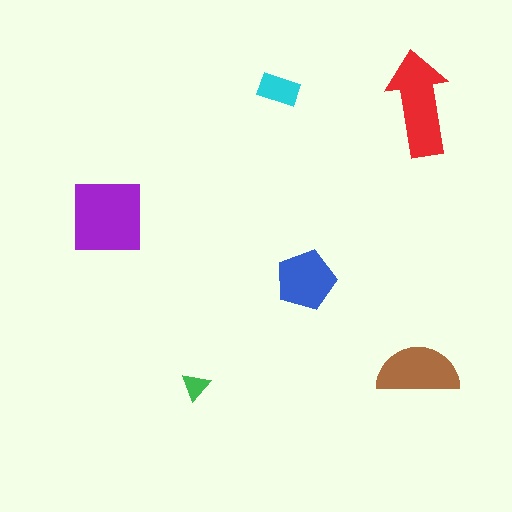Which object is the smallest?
The green triangle.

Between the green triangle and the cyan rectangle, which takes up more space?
The cyan rectangle.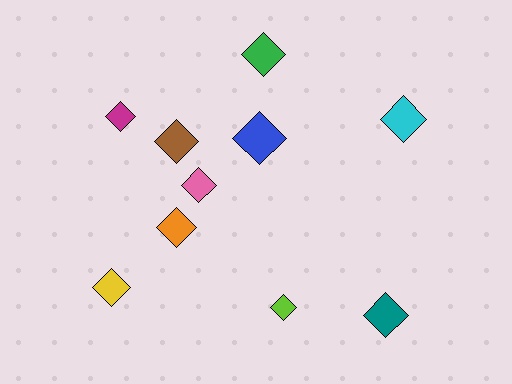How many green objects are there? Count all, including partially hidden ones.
There is 1 green object.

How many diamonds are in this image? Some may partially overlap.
There are 10 diamonds.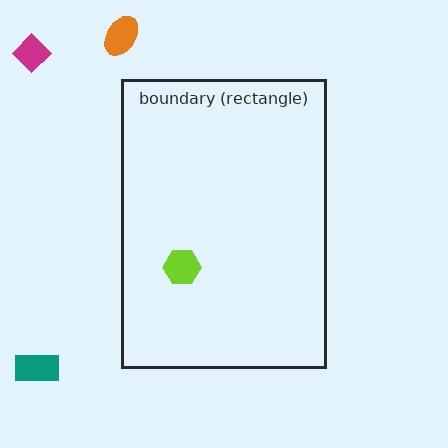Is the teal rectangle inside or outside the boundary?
Outside.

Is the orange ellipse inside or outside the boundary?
Outside.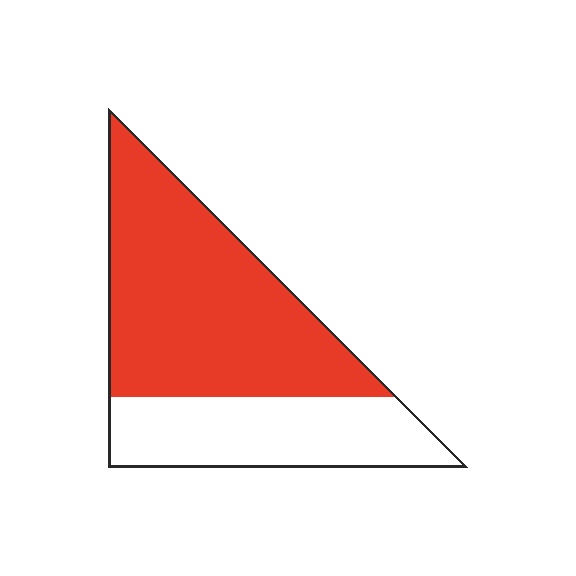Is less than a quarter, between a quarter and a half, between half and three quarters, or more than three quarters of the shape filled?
Between half and three quarters.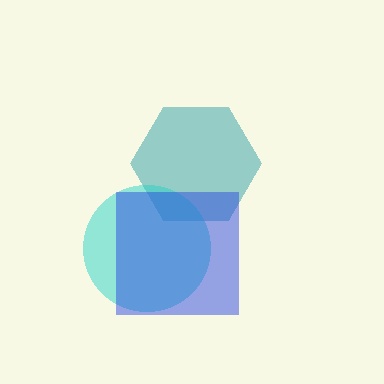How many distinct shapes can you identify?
There are 3 distinct shapes: a teal hexagon, a cyan circle, a blue square.